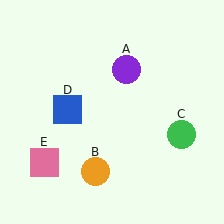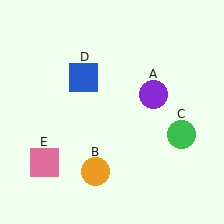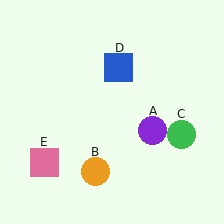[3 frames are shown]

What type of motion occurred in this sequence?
The purple circle (object A), blue square (object D) rotated clockwise around the center of the scene.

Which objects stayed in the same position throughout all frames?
Orange circle (object B) and green circle (object C) and pink square (object E) remained stationary.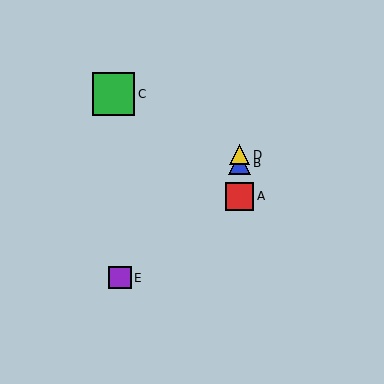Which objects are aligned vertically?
Objects A, B, D are aligned vertically.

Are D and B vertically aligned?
Yes, both are at x≈239.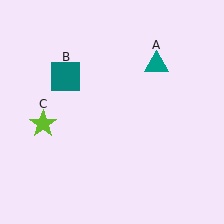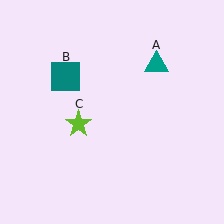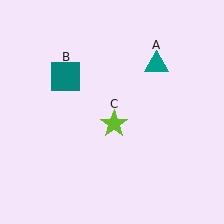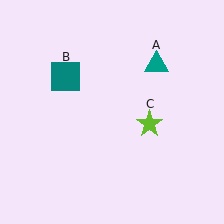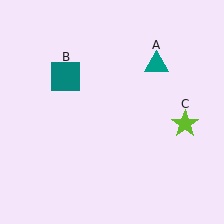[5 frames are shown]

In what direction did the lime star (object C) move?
The lime star (object C) moved right.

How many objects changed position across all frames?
1 object changed position: lime star (object C).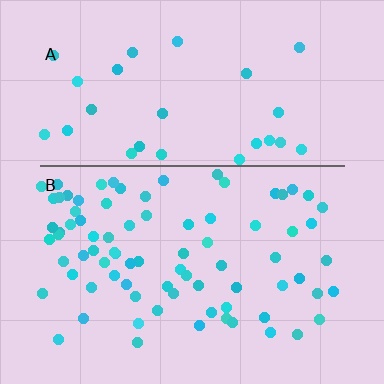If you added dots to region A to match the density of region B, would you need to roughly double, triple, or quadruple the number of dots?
Approximately triple.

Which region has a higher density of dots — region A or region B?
B (the bottom).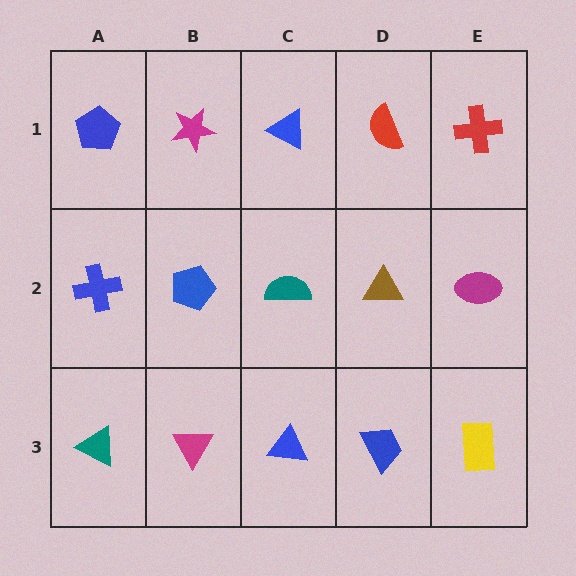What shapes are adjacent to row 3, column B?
A blue pentagon (row 2, column B), a teal triangle (row 3, column A), a blue triangle (row 3, column C).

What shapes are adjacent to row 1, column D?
A brown triangle (row 2, column D), a blue triangle (row 1, column C), a red cross (row 1, column E).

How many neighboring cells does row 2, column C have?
4.